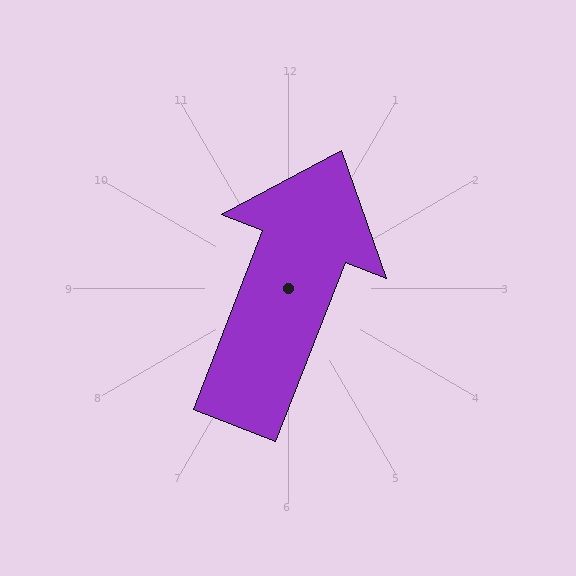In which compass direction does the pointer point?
North.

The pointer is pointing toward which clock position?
Roughly 1 o'clock.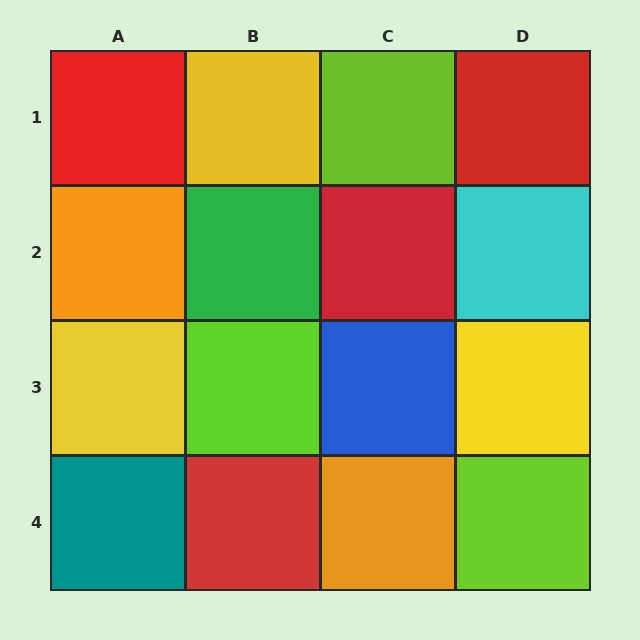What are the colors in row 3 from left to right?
Yellow, lime, blue, yellow.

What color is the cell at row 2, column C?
Red.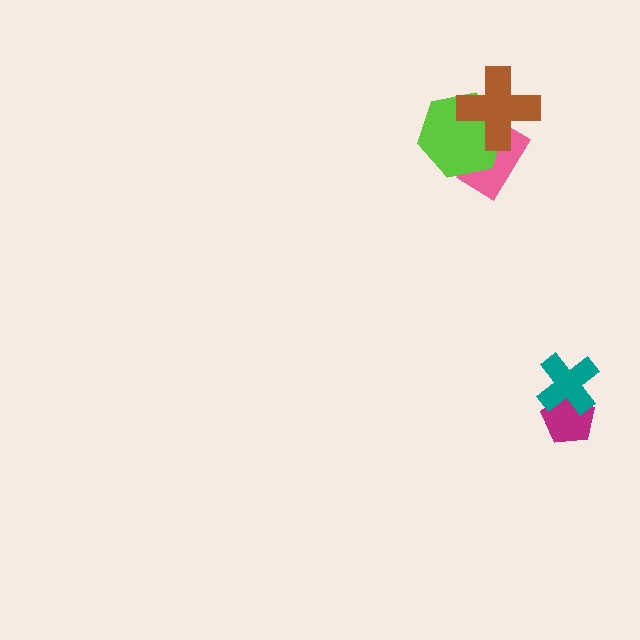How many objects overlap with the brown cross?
2 objects overlap with the brown cross.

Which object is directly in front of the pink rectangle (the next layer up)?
The lime hexagon is directly in front of the pink rectangle.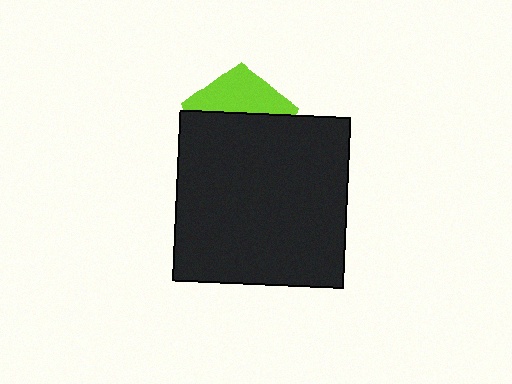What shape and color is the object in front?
The object in front is a black square.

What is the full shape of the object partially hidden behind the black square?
The partially hidden object is a lime pentagon.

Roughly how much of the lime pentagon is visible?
A small part of it is visible (roughly 37%).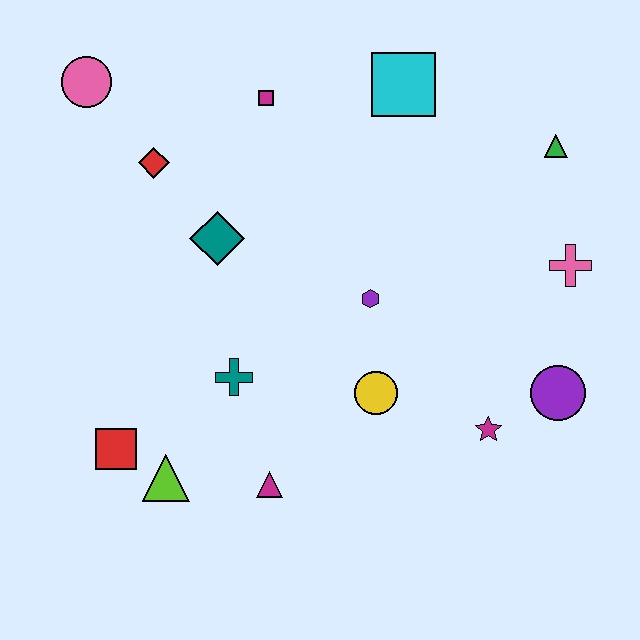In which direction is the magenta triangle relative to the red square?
The magenta triangle is to the right of the red square.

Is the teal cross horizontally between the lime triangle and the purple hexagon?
Yes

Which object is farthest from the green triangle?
The red square is farthest from the green triangle.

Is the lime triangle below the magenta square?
Yes